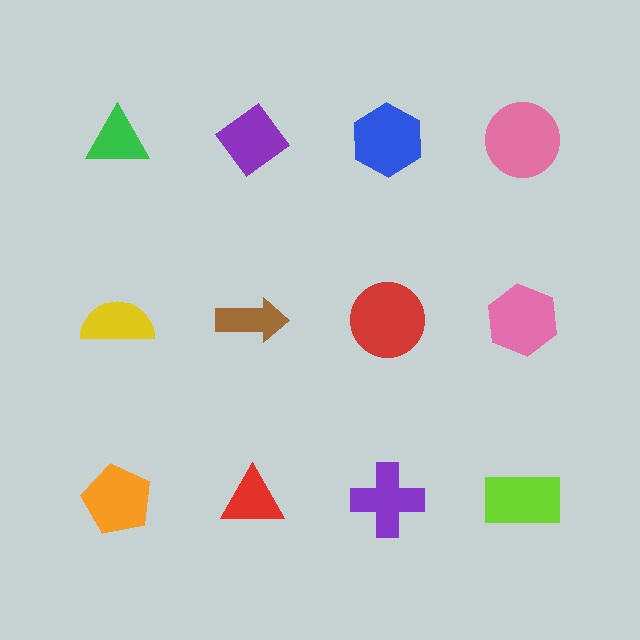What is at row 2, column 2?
A brown arrow.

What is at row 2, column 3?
A red circle.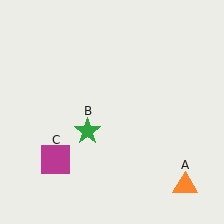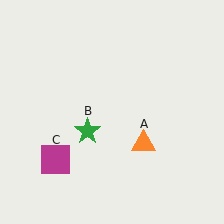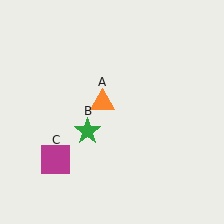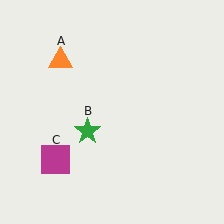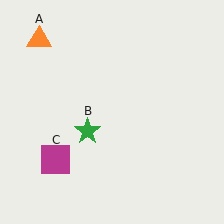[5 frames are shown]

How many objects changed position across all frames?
1 object changed position: orange triangle (object A).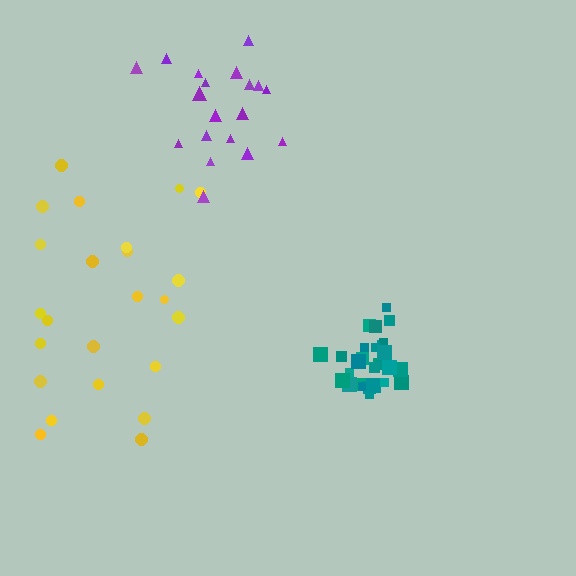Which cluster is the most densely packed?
Teal.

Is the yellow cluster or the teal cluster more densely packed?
Teal.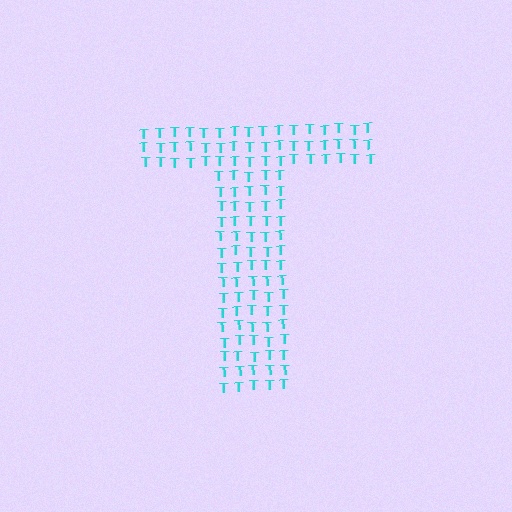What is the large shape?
The large shape is the letter T.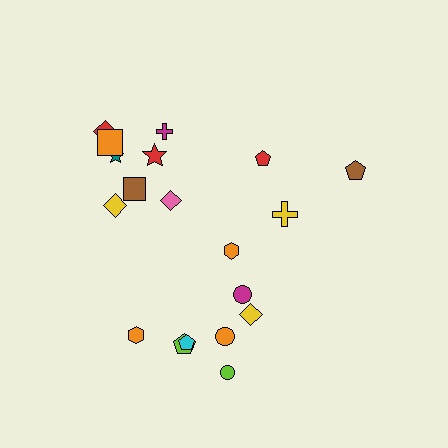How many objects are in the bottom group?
There are 8 objects.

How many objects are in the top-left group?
There are 8 objects.